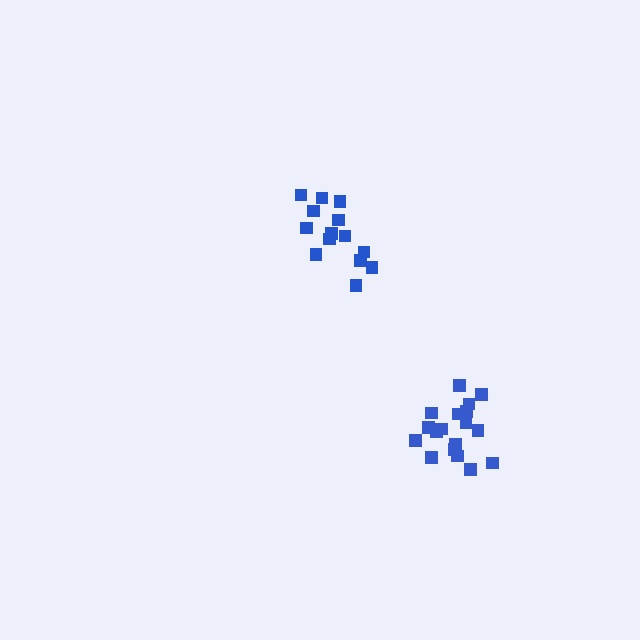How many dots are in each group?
Group 1: 14 dots, Group 2: 18 dots (32 total).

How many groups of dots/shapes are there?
There are 2 groups.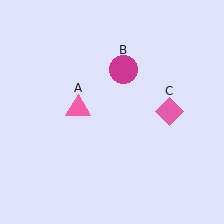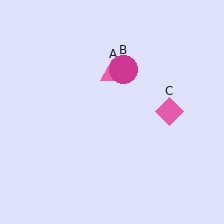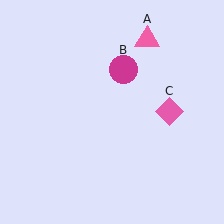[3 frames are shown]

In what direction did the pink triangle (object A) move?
The pink triangle (object A) moved up and to the right.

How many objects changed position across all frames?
1 object changed position: pink triangle (object A).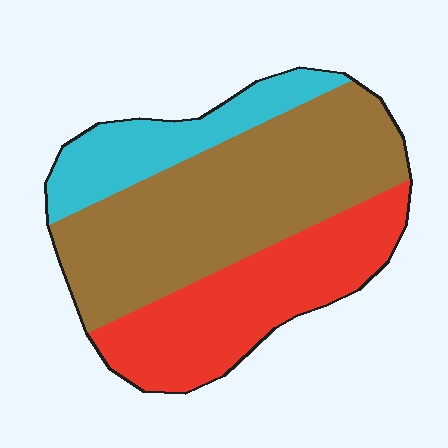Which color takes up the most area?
Brown, at roughly 50%.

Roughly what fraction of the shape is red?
Red covers roughly 30% of the shape.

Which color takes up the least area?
Cyan, at roughly 20%.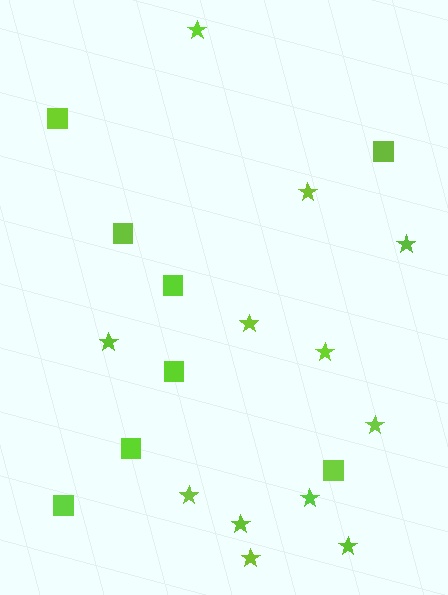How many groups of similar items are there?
There are 2 groups: one group of stars (12) and one group of squares (8).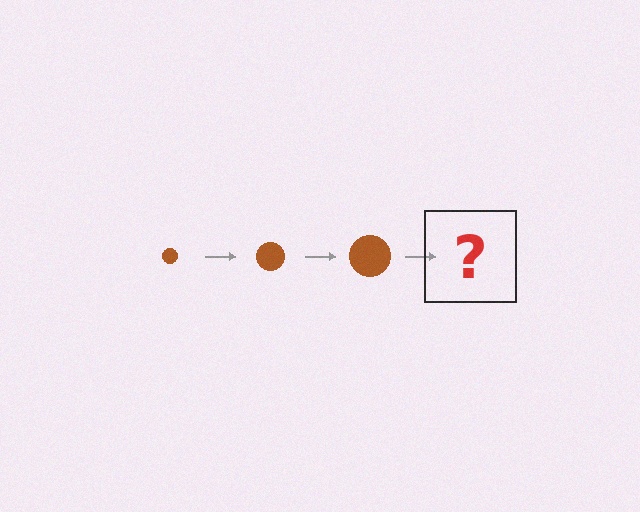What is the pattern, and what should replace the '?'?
The pattern is that the circle gets progressively larger each step. The '?' should be a brown circle, larger than the previous one.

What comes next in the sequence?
The next element should be a brown circle, larger than the previous one.